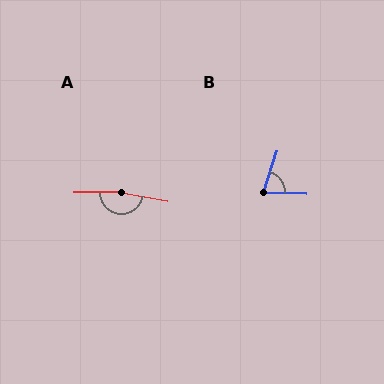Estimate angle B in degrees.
Approximately 74 degrees.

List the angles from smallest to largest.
B (74°), A (170°).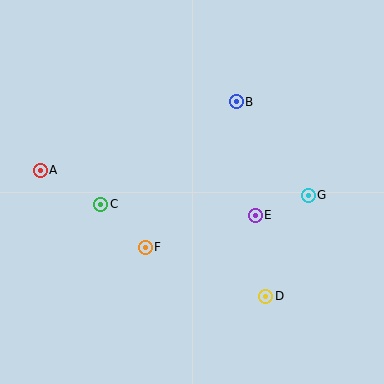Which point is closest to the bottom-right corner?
Point D is closest to the bottom-right corner.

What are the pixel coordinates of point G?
Point G is at (308, 195).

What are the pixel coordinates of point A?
Point A is at (40, 170).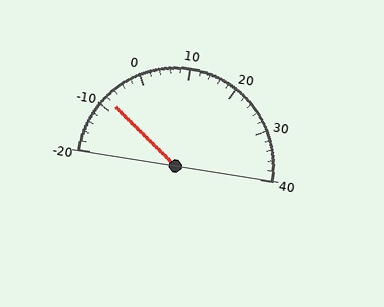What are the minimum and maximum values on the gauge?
The gauge ranges from -20 to 40.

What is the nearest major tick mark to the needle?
The nearest major tick mark is -10.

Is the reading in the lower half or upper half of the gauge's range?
The reading is in the lower half of the range (-20 to 40).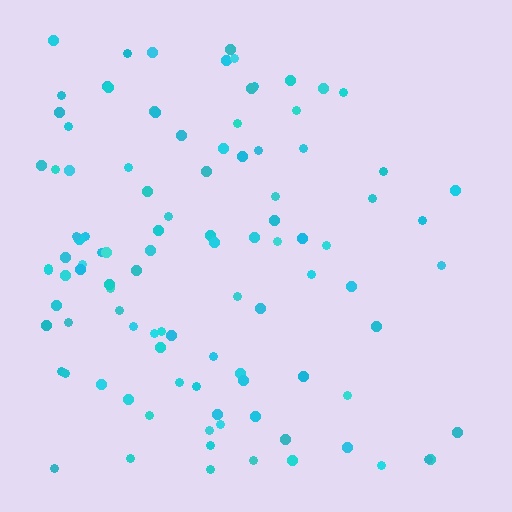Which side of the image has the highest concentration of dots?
The left.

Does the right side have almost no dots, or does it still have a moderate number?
Still a moderate number, just noticeably fewer than the left.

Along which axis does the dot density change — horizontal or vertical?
Horizontal.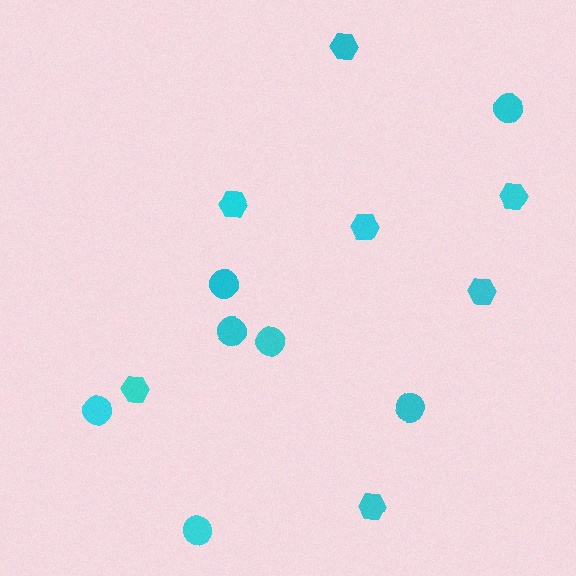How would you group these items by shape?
There are 2 groups: one group of hexagons (7) and one group of circles (7).